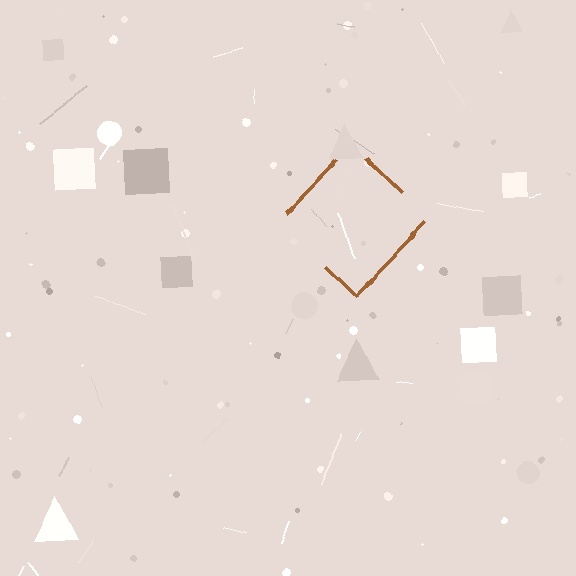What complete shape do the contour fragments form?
The contour fragments form a diamond.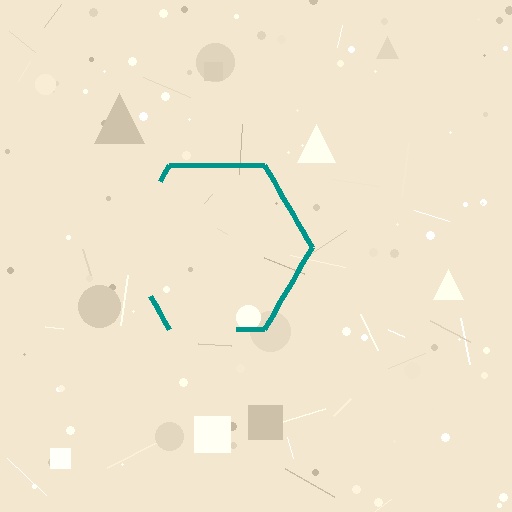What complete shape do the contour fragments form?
The contour fragments form a hexagon.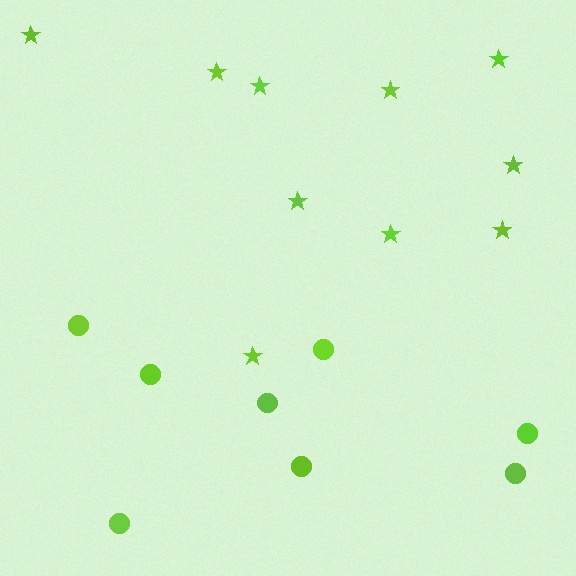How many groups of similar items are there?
There are 2 groups: one group of circles (8) and one group of stars (10).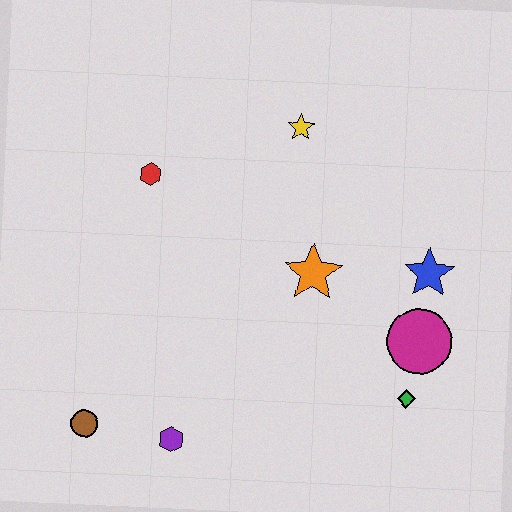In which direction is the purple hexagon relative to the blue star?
The purple hexagon is to the left of the blue star.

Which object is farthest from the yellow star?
The brown circle is farthest from the yellow star.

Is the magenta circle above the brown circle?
Yes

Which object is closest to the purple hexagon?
The brown circle is closest to the purple hexagon.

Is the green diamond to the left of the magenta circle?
Yes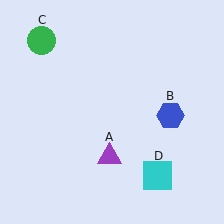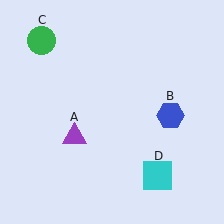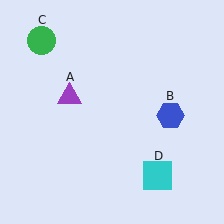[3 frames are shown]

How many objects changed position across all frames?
1 object changed position: purple triangle (object A).